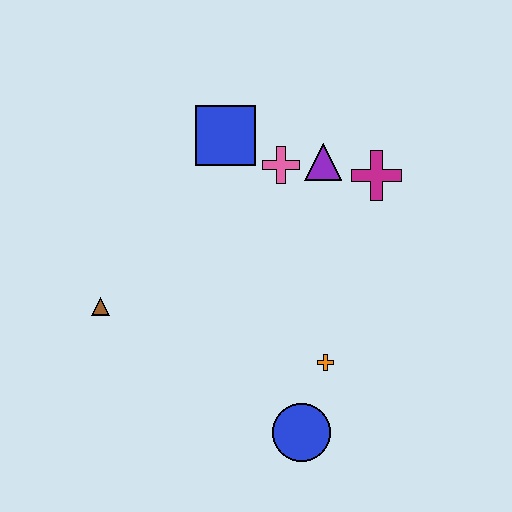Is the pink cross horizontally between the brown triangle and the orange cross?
Yes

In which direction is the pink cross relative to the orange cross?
The pink cross is above the orange cross.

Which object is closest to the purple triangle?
The pink cross is closest to the purple triangle.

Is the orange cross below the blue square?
Yes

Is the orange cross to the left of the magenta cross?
Yes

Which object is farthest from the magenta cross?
The brown triangle is farthest from the magenta cross.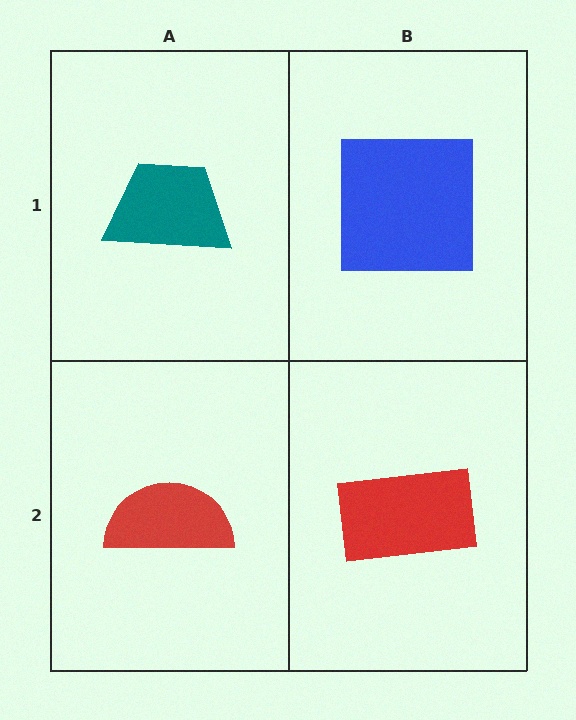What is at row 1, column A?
A teal trapezoid.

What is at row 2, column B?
A red rectangle.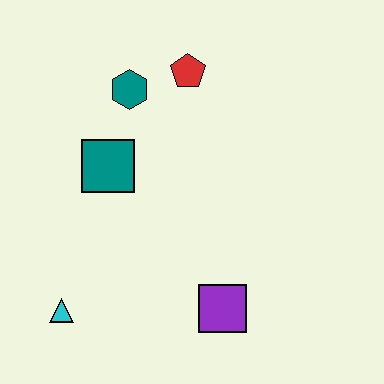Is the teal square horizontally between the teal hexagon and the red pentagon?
No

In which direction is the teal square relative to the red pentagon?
The teal square is below the red pentagon.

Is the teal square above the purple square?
Yes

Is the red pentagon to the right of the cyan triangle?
Yes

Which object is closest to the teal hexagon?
The red pentagon is closest to the teal hexagon.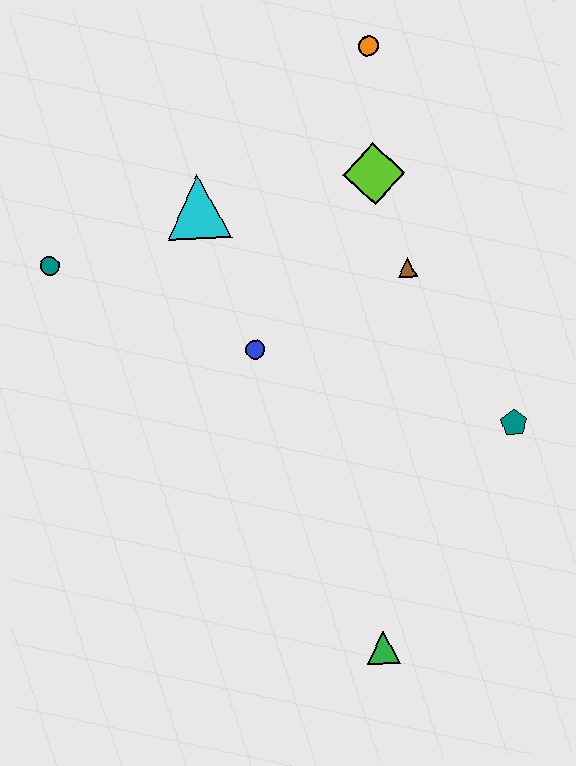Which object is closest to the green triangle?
The teal pentagon is closest to the green triangle.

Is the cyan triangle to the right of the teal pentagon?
No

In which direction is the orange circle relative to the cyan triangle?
The orange circle is to the right of the cyan triangle.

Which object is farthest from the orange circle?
The green triangle is farthest from the orange circle.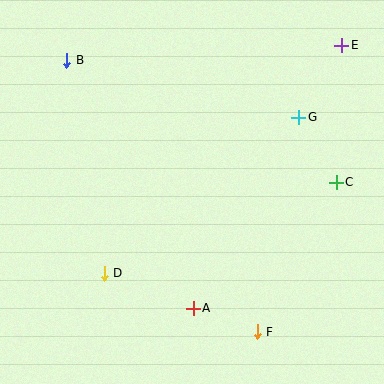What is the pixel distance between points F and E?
The distance between F and E is 299 pixels.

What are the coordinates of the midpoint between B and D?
The midpoint between B and D is at (86, 167).